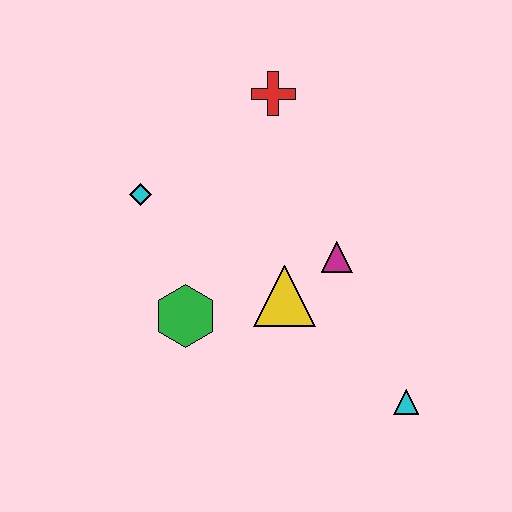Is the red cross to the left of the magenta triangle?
Yes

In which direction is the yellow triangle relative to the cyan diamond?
The yellow triangle is to the right of the cyan diamond.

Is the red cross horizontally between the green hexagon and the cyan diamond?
No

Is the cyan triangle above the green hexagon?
No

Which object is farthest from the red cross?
The cyan triangle is farthest from the red cross.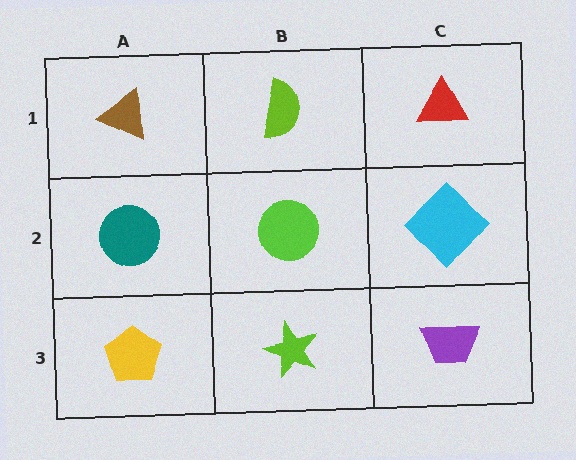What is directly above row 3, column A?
A teal circle.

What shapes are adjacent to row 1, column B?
A lime circle (row 2, column B), a brown triangle (row 1, column A), a red triangle (row 1, column C).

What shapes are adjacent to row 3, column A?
A teal circle (row 2, column A), a lime star (row 3, column B).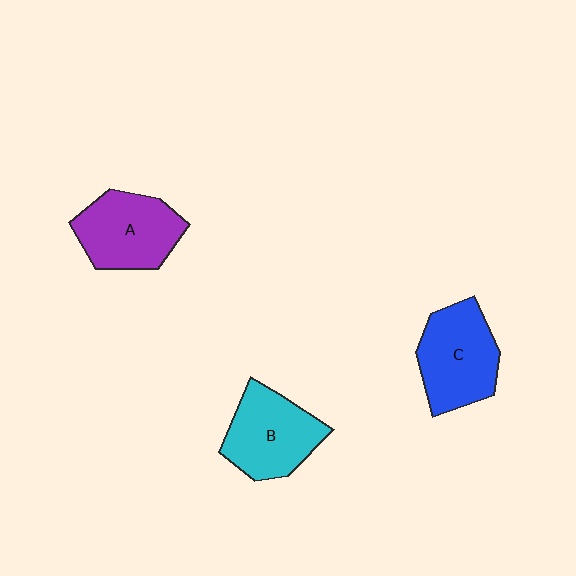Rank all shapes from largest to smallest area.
From largest to smallest: C (blue), B (cyan), A (purple).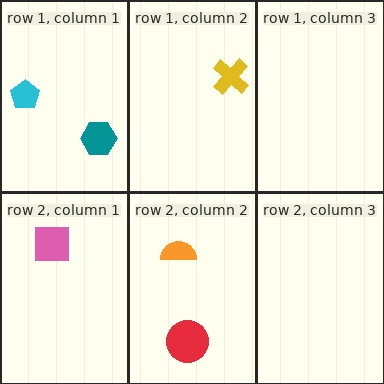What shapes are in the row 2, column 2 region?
The red circle, the orange semicircle.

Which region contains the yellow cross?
The row 1, column 2 region.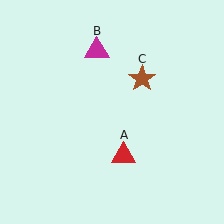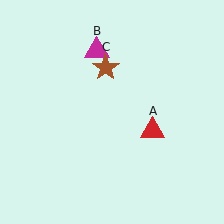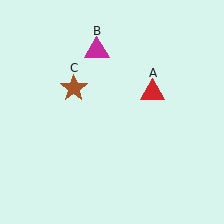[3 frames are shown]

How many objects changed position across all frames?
2 objects changed position: red triangle (object A), brown star (object C).